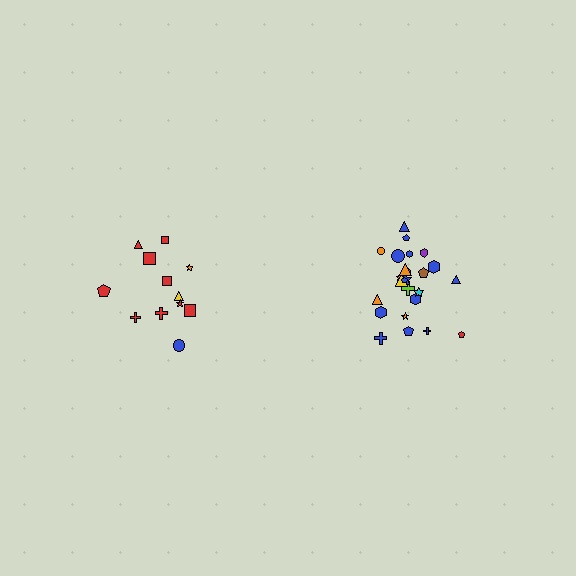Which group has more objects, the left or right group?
The right group.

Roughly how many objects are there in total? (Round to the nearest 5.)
Roughly 35 objects in total.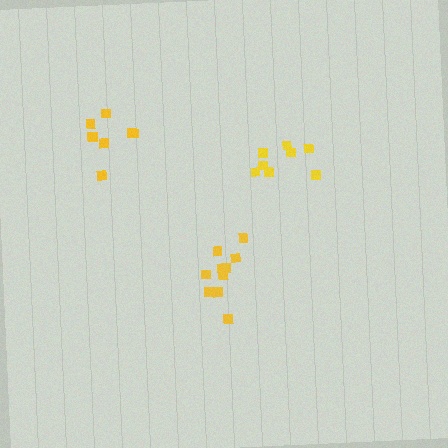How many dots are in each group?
Group 1: 10 dots, Group 2: 8 dots, Group 3: 8 dots (26 total).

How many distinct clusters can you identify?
There are 3 distinct clusters.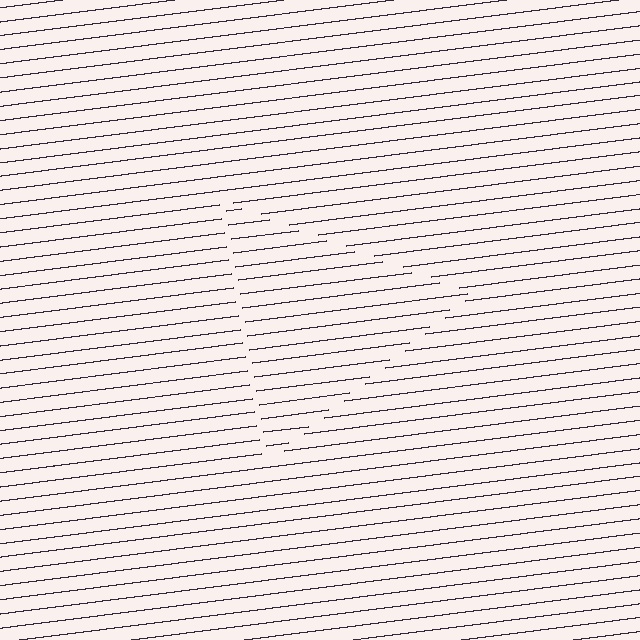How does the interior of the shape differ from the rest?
The interior of the shape contains the same grating, shifted by half a period — the contour is defined by the phase discontinuity where line-ends from the inner and outer gratings abut.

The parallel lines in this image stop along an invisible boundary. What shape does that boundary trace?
An illusory triangle. The interior of the shape contains the same grating, shifted by half a period — the contour is defined by the phase discontinuity where line-ends from the inner and outer gratings abut.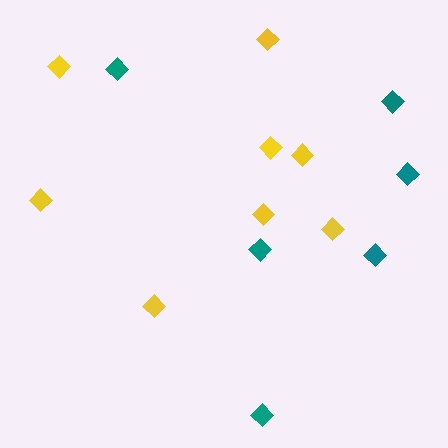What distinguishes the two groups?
There are 2 groups: one group of teal diamonds (6) and one group of yellow diamonds (8).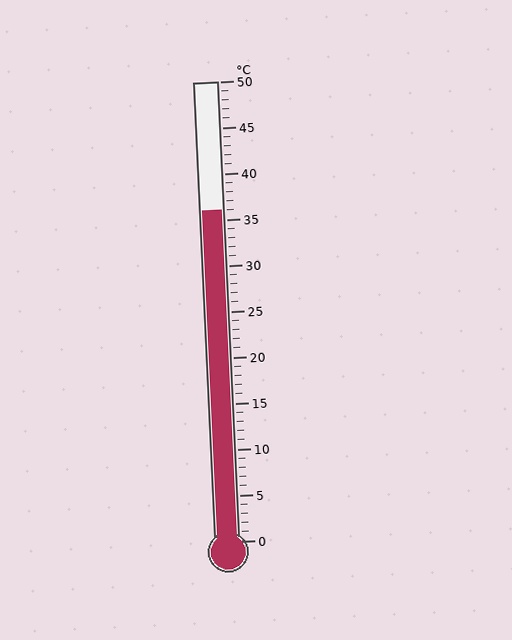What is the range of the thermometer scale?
The thermometer scale ranges from 0°C to 50°C.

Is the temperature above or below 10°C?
The temperature is above 10°C.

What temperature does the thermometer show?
The thermometer shows approximately 36°C.